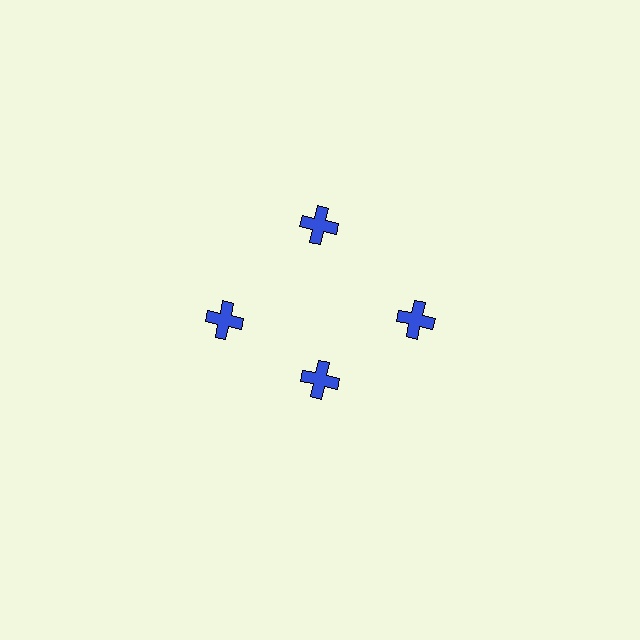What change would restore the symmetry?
The symmetry would be restored by moving it outward, back onto the ring so that all 4 crosses sit at equal angles and equal distance from the center.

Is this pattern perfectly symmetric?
No. The 4 blue crosses are arranged in a ring, but one element near the 6 o'clock position is pulled inward toward the center, breaking the 4-fold rotational symmetry.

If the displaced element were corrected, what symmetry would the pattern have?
It would have 4-fold rotational symmetry — the pattern would map onto itself every 90 degrees.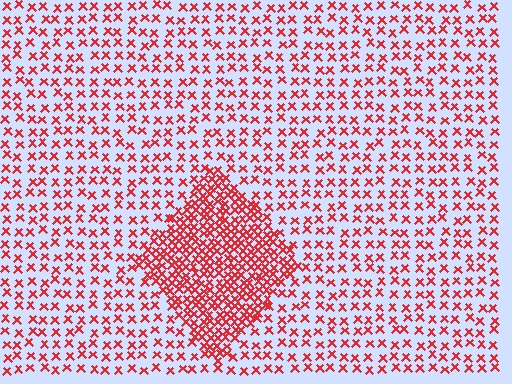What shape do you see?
I see a diamond.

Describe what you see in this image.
The image contains small red elements arranged at two different densities. A diamond-shaped region is visible where the elements are more densely packed than the surrounding area.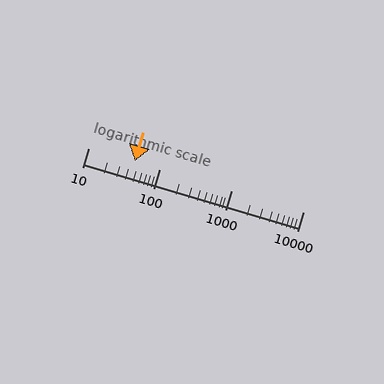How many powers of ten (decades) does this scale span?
The scale spans 3 decades, from 10 to 10000.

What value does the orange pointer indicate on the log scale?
The pointer indicates approximately 44.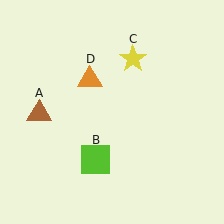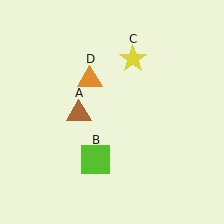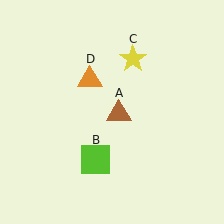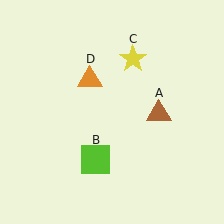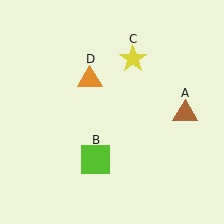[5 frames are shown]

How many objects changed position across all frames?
1 object changed position: brown triangle (object A).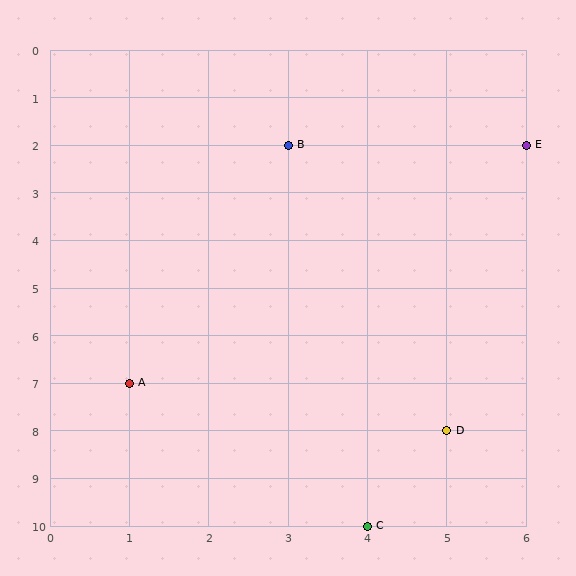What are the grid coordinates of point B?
Point B is at grid coordinates (3, 2).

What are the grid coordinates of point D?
Point D is at grid coordinates (5, 8).